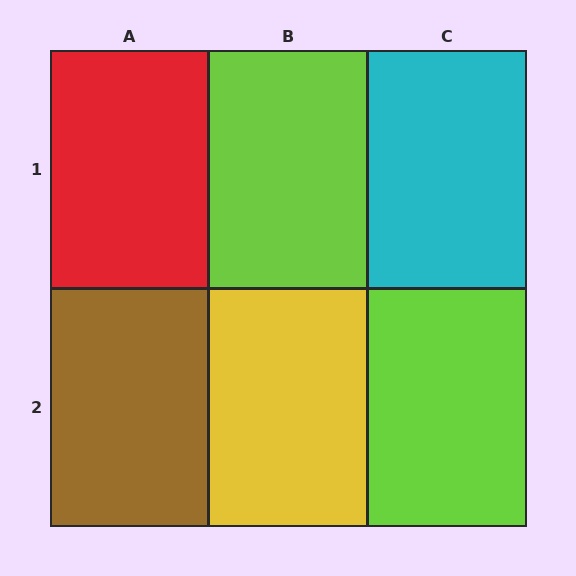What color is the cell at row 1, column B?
Lime.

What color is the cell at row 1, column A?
Red.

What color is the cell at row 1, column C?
Cyan.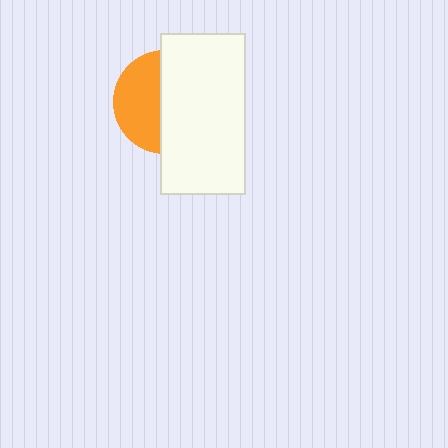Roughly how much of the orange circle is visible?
A small part of it is visible (roughly 43%).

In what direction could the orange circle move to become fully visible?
The orange circle could move left. That would shift it out from behind the white rectangle entirely.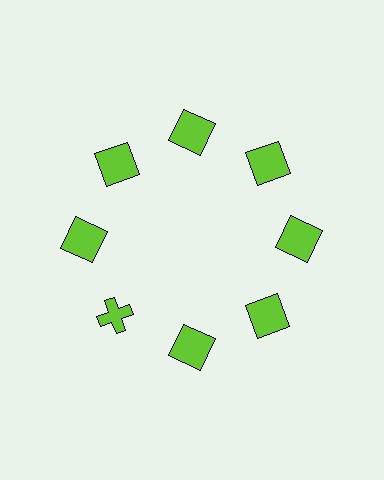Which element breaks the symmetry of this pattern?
The lime cross at roughly the 8 o'clock position breaks the symmetry. All other shapes are lime squares.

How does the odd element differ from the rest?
It has a different shape: cross instead of square.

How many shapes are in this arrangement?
There are 8 shapes arranged in a ring pattern.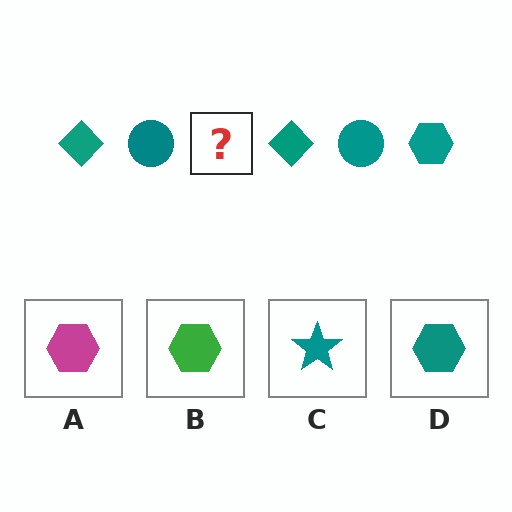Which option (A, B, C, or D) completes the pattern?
D.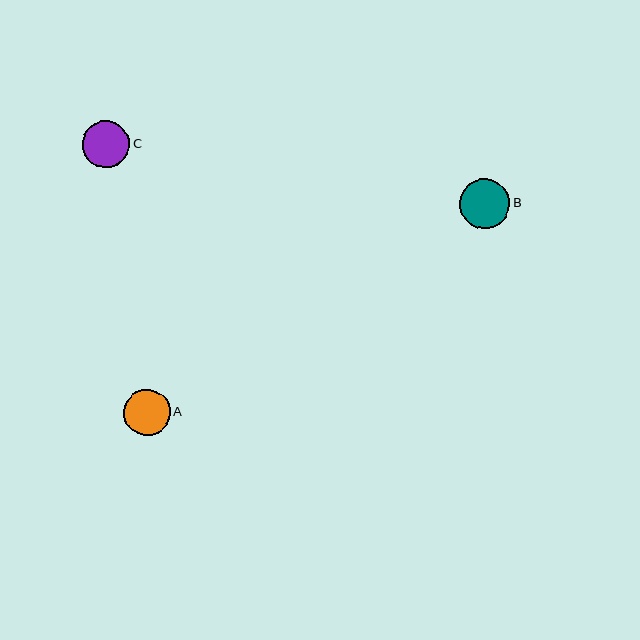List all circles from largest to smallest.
From largest to smallest: B, C, A.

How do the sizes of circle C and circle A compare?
Circle C and circle A are approximately the same size.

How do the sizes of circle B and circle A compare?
Circle B and circle A are approximately the same size.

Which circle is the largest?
Circle B is the largest with a size of approximately 50 pixels.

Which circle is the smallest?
Circle A is the smallest with a size of approximately 47 pixels.